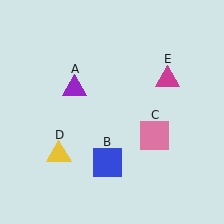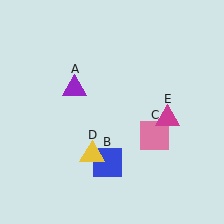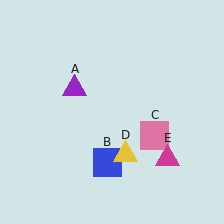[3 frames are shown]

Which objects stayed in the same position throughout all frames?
Purple triangle (object A) and blue square (object B) and pink square (object C) remained stationary.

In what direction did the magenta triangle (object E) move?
The magenta triangle (object E) moved down.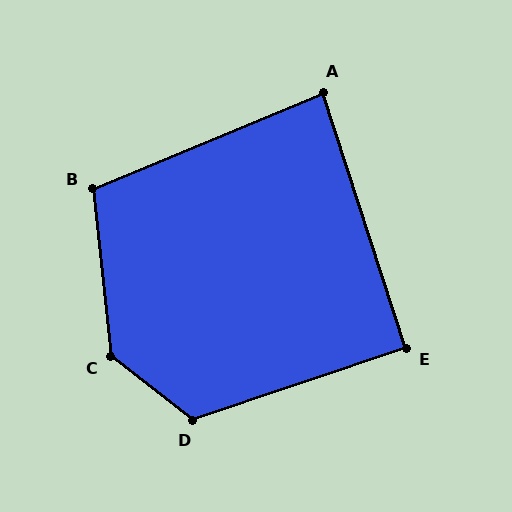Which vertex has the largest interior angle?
C, at approximately 134 degrees.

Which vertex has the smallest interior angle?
A, at approximately 85 degrees.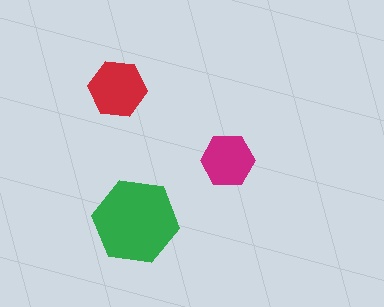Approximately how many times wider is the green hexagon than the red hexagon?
About 1.5 times wider.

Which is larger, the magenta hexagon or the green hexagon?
The green one.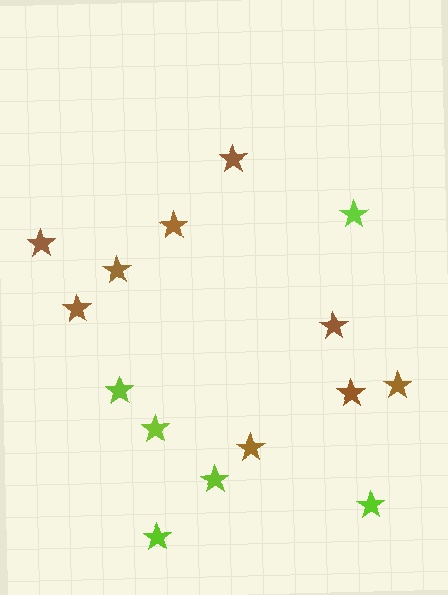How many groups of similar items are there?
There are 2 groups: one group of lime stars (6) and one group of brown stars (9).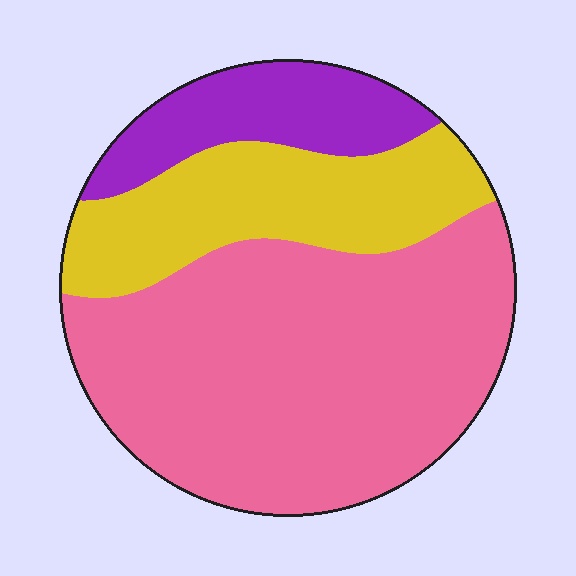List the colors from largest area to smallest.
From largest to smallest: pink, yellow, purple.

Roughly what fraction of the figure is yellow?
Yellow covers roughly 25% of the figure.